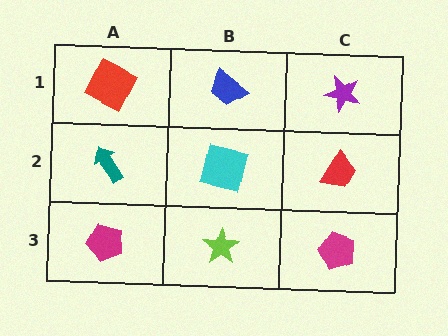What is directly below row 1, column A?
A teal arrow.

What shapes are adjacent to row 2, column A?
A red square (row 1, column A), a magenta pentagon (row 3, column A), a cyan square (row 2, column B).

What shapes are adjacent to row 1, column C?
A red trapezoid (row 2, column C), a blue trapezoid (row 1, column B).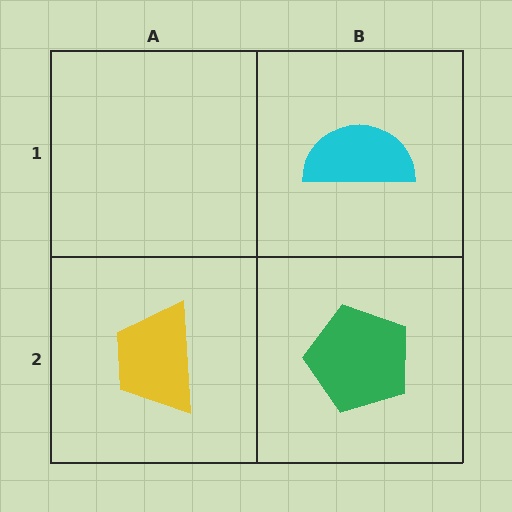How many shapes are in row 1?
1 shape.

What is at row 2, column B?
A green pentagon.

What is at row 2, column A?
A yellow trapezoid.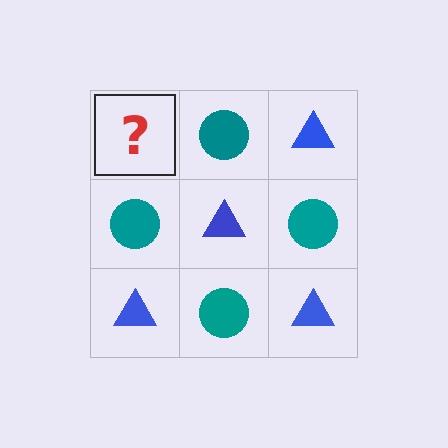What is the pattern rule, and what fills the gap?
The rule is that it alternates blue triangle and teal circle in a checkerboard pattern. The gap should be filled with a blue triangle.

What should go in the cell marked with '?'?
The missing cell should contain a blue triangle.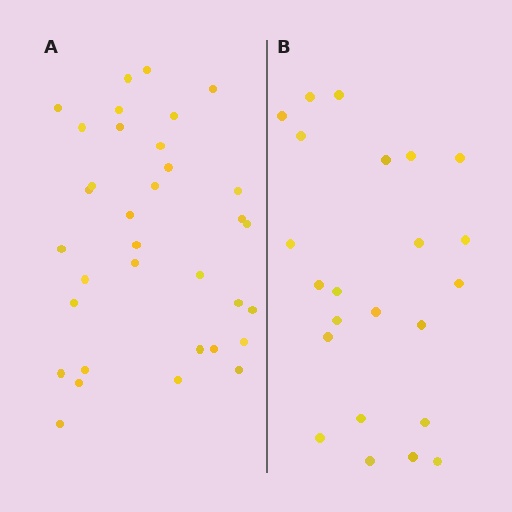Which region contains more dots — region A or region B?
Region A (the left region) has more dots.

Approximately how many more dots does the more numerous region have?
Region A has roughly 12 or so more dots than region B.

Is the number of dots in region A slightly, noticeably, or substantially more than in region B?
Region A has substantially more. The ratio is roughly 1.5 to 1.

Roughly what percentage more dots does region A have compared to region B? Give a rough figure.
About 50% more.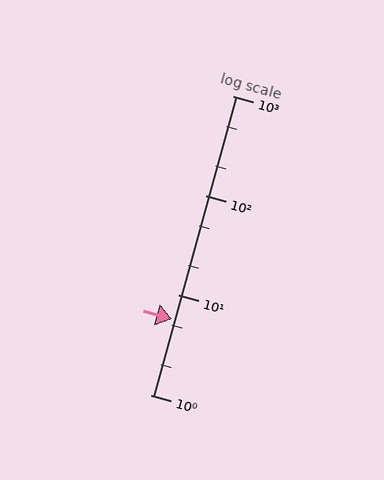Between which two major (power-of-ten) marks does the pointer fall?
The pointer is between 1 and 10.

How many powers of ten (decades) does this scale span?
The scale spans 3 decades, from 1 to 1000.